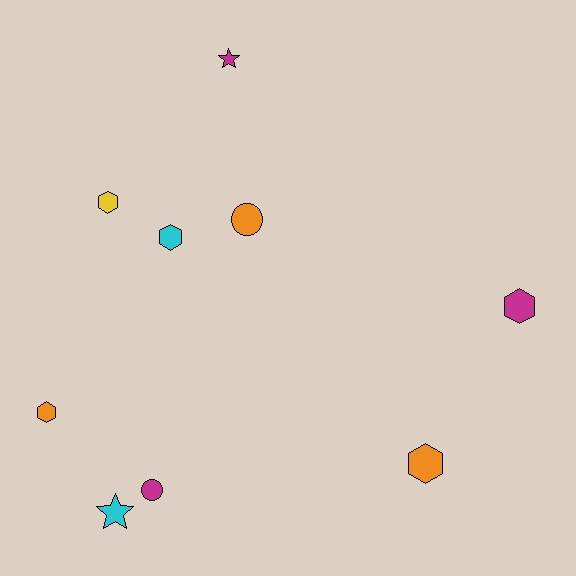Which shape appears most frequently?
Hexagon, with 5 objects.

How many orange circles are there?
There is 1 orange circle.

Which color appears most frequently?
Magenta, with 3 objects.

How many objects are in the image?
There are 9 objects.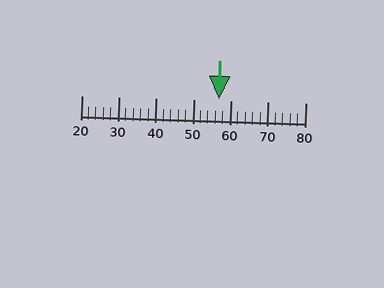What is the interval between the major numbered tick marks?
The major tick marks are spaced 10 units apart.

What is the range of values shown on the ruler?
The ruler shows values from 20 to 80.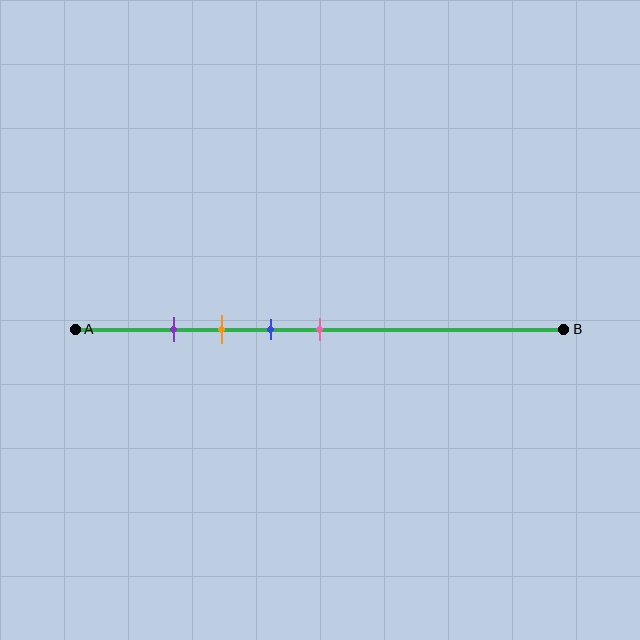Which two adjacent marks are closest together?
The purple and orange marks are the closest adjacent pair.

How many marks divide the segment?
There are 4 marks dividing the segment.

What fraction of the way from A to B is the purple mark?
The purple mark is approximately 20% (0.2) of the way from A to B.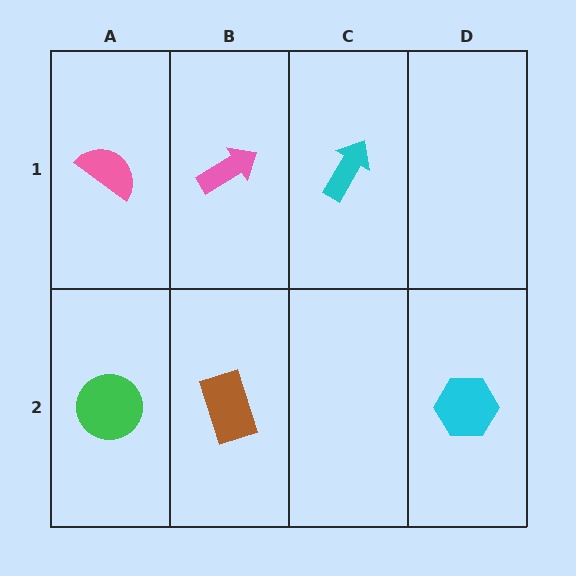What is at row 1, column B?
A pink arrow.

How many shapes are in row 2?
3 shapes.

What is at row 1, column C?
A cyan arrow.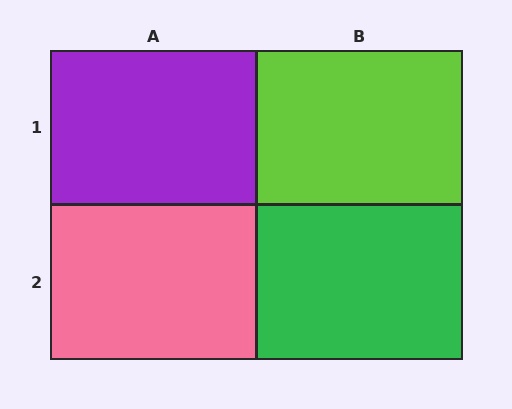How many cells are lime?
1 cell is lime.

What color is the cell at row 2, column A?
Pink.